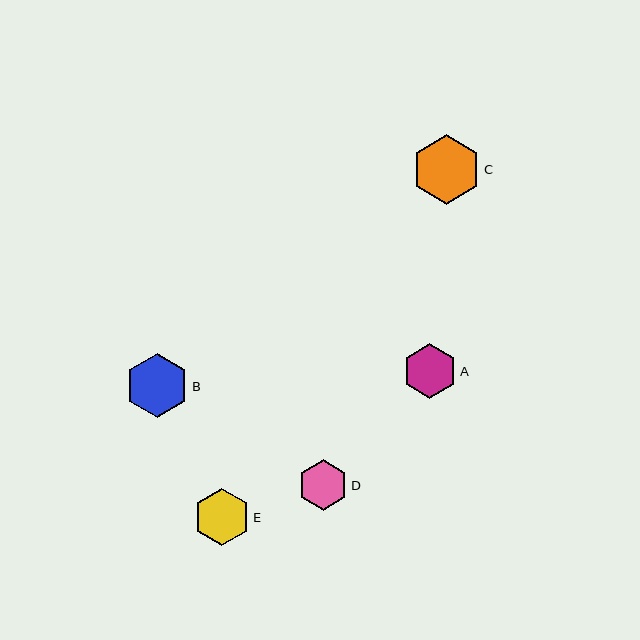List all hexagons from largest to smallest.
From largest to smallest: C, B, E, A, D.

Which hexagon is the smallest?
Hexagon D is the smallest with a size of approximately 50 pixels.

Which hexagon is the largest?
Hexagon C is the largest with a size of approximately 70 pixels.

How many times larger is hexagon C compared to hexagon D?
Hexagon C is approximately 1.4 times the size of hexagon D.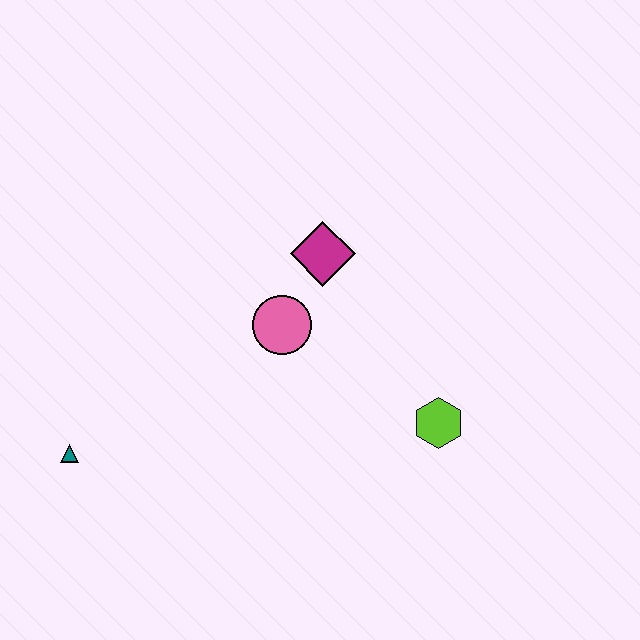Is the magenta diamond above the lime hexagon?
Yes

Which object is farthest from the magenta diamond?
The teal triangle is farthest from the magenta diamond.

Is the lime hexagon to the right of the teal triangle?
Yes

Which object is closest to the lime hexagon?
The pink circle is closest to the lime hexagon.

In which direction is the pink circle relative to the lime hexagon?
The pink circle is to the left of the lime hexagon.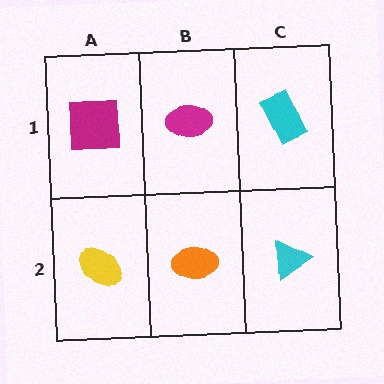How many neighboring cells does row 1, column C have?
2.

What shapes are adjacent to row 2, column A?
A magenta square (row 1, column A), an orange ellipse (row 2, column B).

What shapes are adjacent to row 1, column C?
A cyan triangle (row 2, column C), a magenta ellipse (row 1, column B).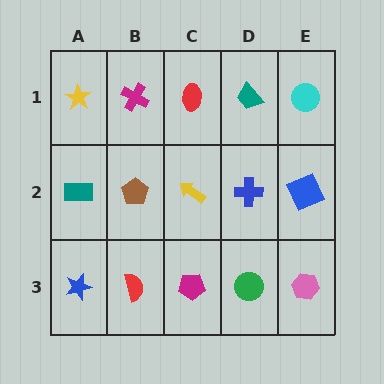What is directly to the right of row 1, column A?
A magenta cross.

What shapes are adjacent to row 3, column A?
A teal rectangle (row 2, column A), a red semicircle (row 3, column B).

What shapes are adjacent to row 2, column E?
A cyan circle (row 1, column E), a pink hexagon (row 3, column E), a blue cross (row 2, column D).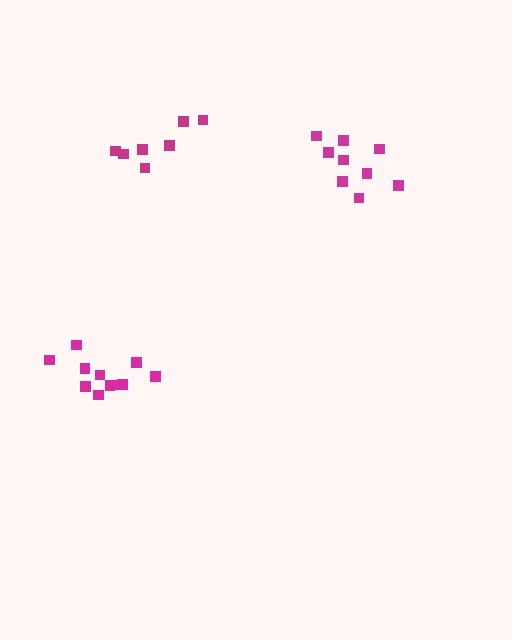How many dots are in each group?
Group 1: 9 dots, Group 2: 7 dots, Group 3: 11 dots (27 total).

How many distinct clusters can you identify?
There are 3 distinct clusters.